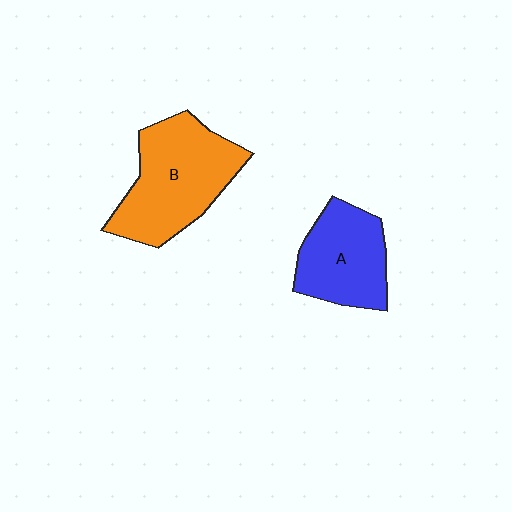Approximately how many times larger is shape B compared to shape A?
Approximately 1.4 times.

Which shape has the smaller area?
Shape A (blue).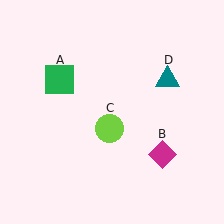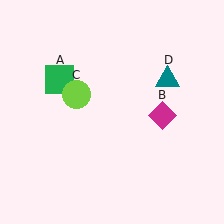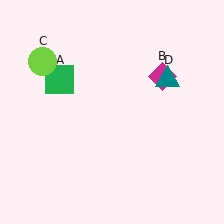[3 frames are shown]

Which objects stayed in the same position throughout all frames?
Green square (object A) and teal triangle (object D) remained stationary.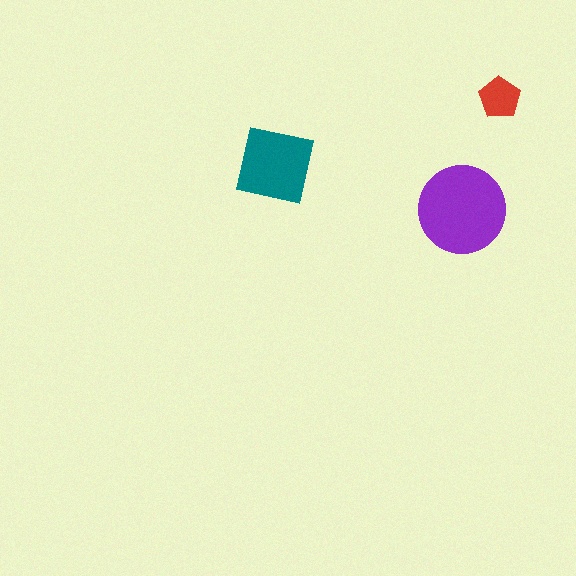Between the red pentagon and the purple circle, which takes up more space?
The purple circle.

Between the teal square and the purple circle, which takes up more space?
The purple circle.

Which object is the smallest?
The red pentagon.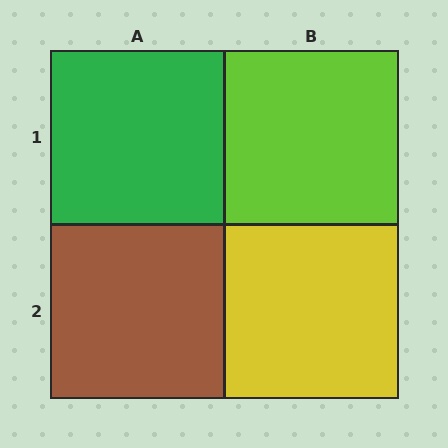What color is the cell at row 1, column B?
Lime.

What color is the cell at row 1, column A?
Green.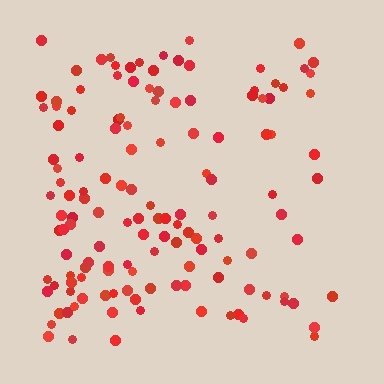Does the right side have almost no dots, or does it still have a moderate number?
Still a moderate number, just noticeably fewer than the left.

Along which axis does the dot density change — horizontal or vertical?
Horizontal.